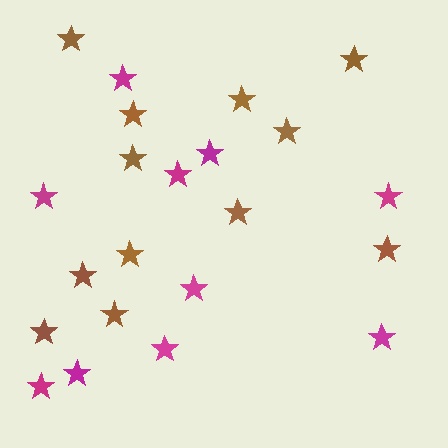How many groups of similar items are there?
There are 2 groups: one group of brown stars (12) and one group of magenta stars (10).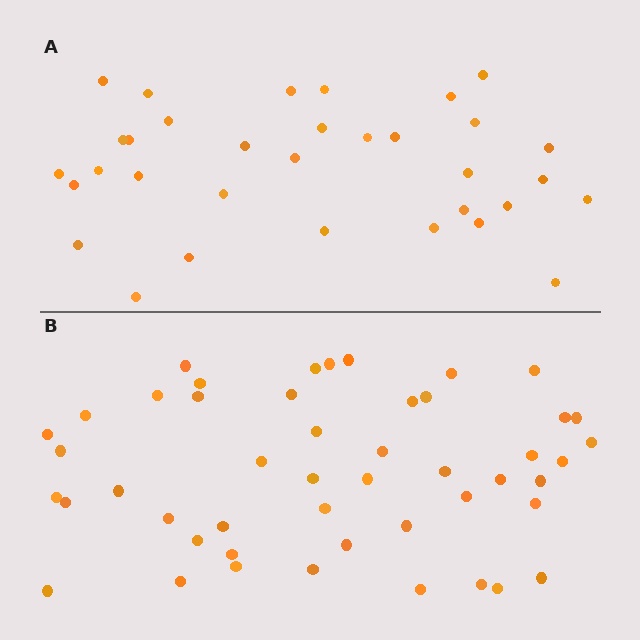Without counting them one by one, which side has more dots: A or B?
Region B (the bottom region) has more dots.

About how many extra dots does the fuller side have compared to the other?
Region B has approximately 15 more dots than region A.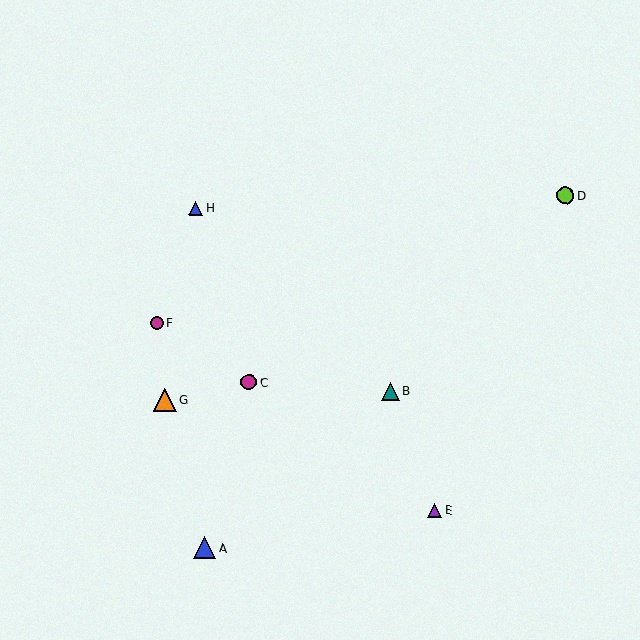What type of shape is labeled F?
Shape F is a magenta circle.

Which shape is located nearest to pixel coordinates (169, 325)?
The magenta circle (labeled F) at (157, 323) is nearest to that location.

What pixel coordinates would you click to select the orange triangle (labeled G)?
Click at (165, 400) to select the orange triangle G.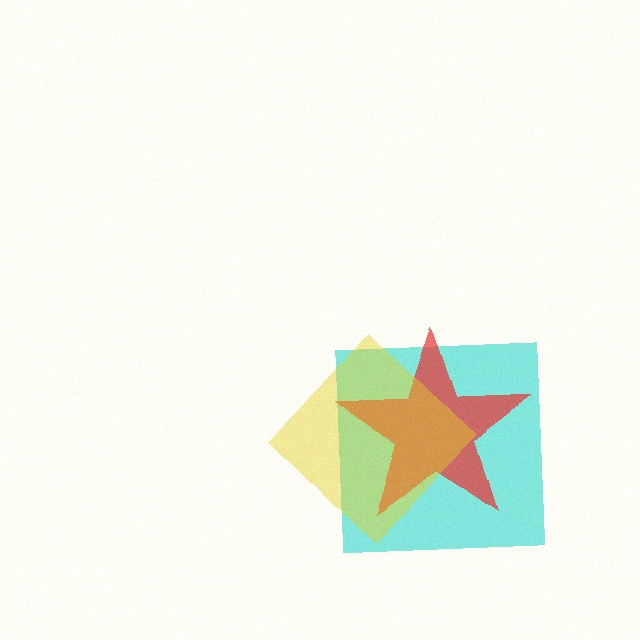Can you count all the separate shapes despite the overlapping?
Yes, there are 3 separate shapes.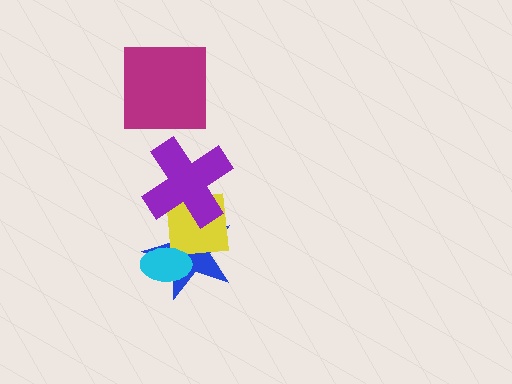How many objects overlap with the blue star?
3 objects overlap with the blue star.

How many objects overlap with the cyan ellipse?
1 object overlaps with the cyan ellipse.